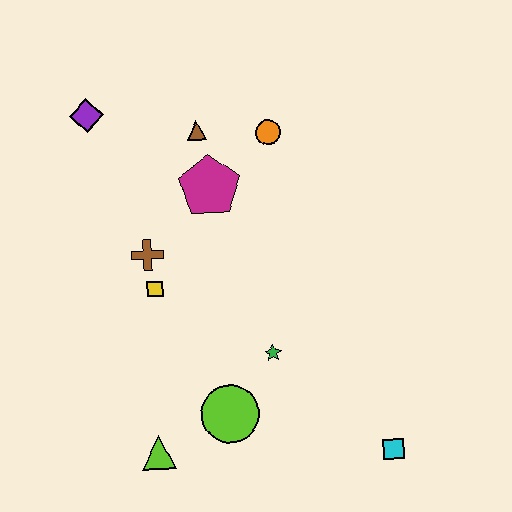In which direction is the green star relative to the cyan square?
The green star is to the left of the cyan square.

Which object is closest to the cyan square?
The green star is closest to the cyan square.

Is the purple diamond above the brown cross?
Yes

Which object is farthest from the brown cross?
The cyan square is farthest from the brown cross.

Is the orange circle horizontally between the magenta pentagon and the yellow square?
No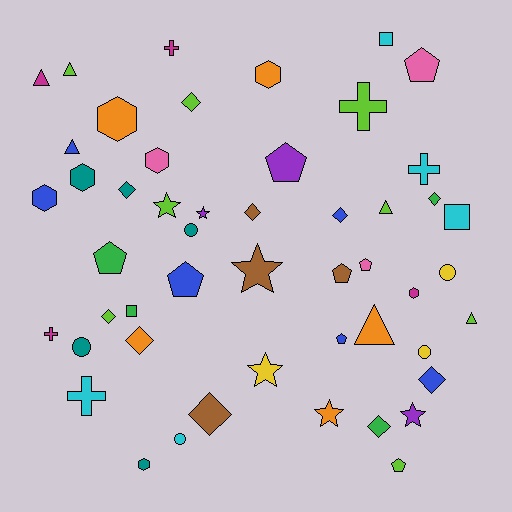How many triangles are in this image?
There are 6 triangles.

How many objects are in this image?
There are 50 objects.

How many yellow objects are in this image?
There are 3 yellow objects.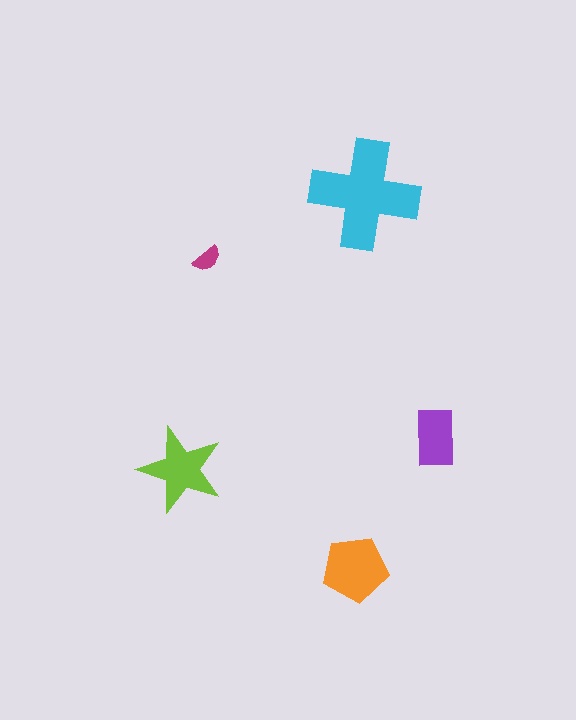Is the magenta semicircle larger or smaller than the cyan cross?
Smaller.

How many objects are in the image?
There are 5 objects in the image.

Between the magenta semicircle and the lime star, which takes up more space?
The lime star.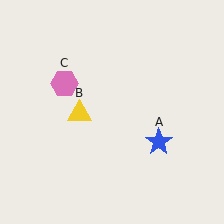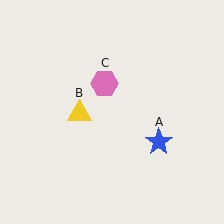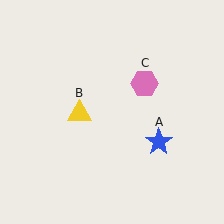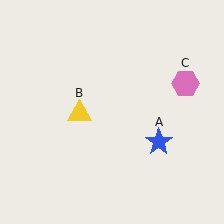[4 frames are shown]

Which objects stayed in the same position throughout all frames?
Blue star (object A) and yellow triangle (object B) remained stationary.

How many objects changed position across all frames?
1 object changed position: pink hexagon (object C).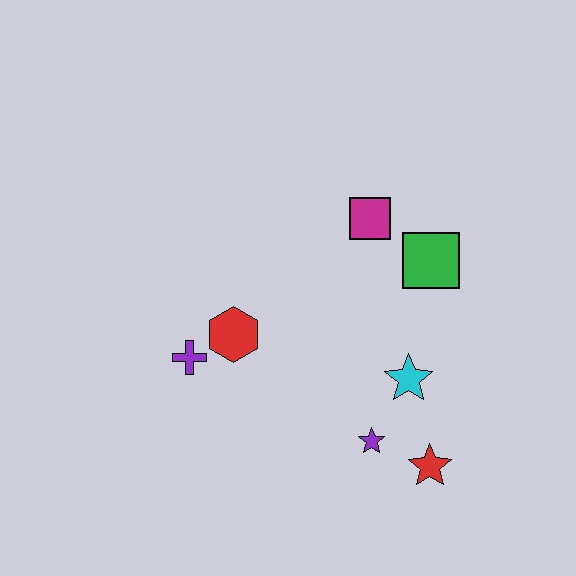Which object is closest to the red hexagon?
The purple cross is closest to the red hexagon.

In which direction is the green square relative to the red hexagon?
The green square is to the right of the red hexagon.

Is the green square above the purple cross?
Yes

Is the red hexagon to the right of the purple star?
No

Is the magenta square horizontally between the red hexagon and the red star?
Yes